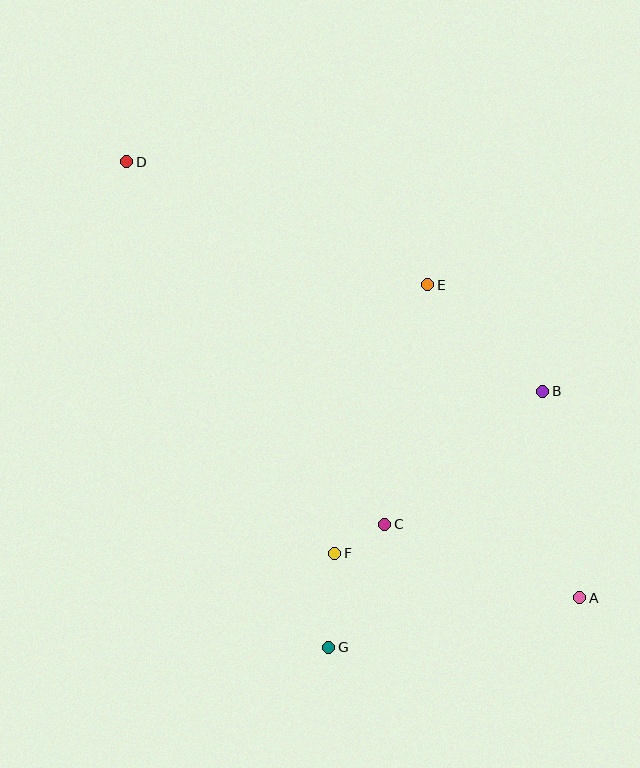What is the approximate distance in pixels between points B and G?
The distance between B and G is approximately 334 pixels.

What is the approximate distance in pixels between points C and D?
The distance between C and D is approximately 445 pixels.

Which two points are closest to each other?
Points C and F are closest to each other.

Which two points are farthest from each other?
Points A and D are farthest from each other.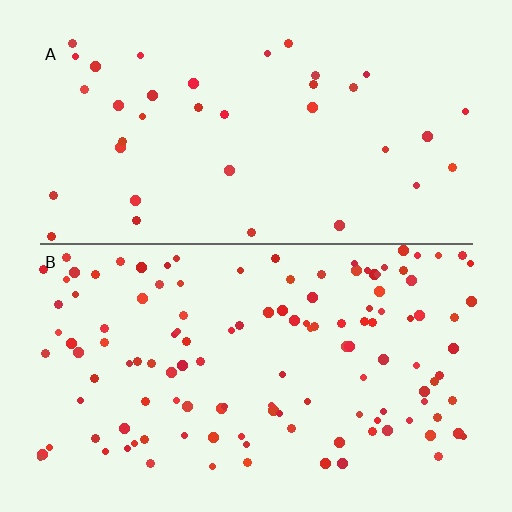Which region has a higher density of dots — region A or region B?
B (the bottom).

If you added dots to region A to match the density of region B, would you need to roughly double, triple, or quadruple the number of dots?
Approximately triple.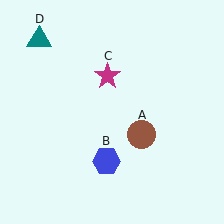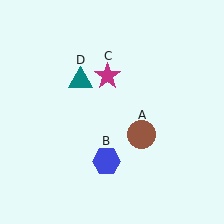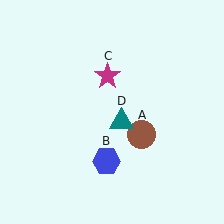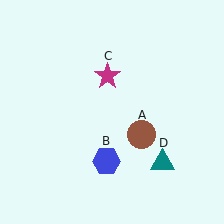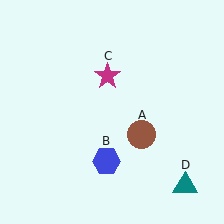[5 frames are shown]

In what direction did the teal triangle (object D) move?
The teal triangle (object D) moved down and to the right.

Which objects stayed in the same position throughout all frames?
Brown circle (object A) and blue hexagon (object B) and magenta star (object C) remained stationary.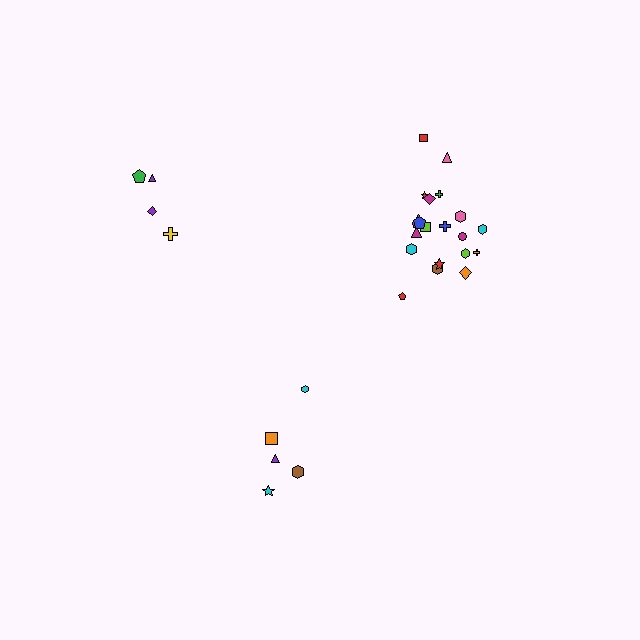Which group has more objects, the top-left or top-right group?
The top-right group.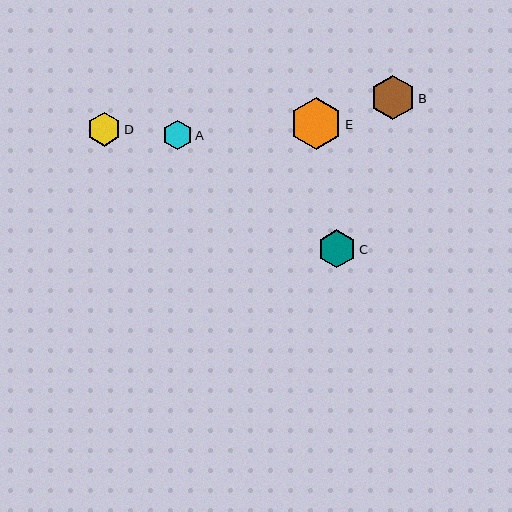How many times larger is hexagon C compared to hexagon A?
Hexagon C is approximately 1.3 times the size of hexagon A.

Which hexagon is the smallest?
Hexagon A is the smallest with a size of approximately 29 pixels.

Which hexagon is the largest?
Hexagon E is the largest with a size of approximately 52 pixels.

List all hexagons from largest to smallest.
From largest to smallest: E, B, C, D, A.